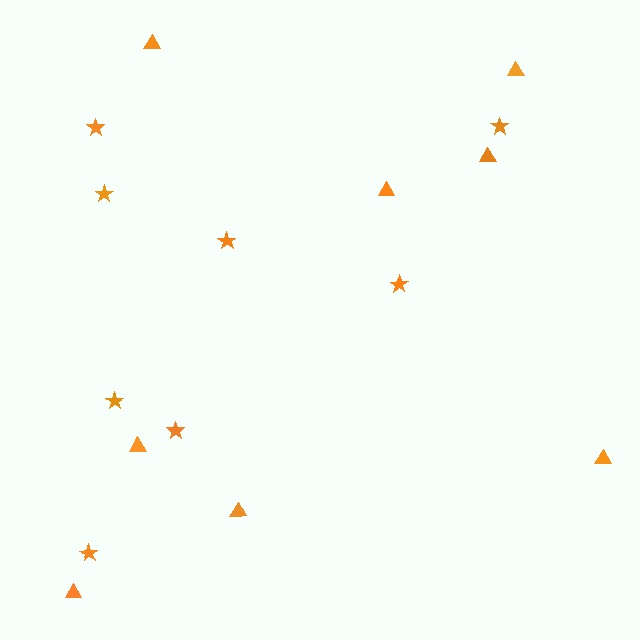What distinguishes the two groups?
There are 2 groups: one group of stars (8) and one group of triangles (8).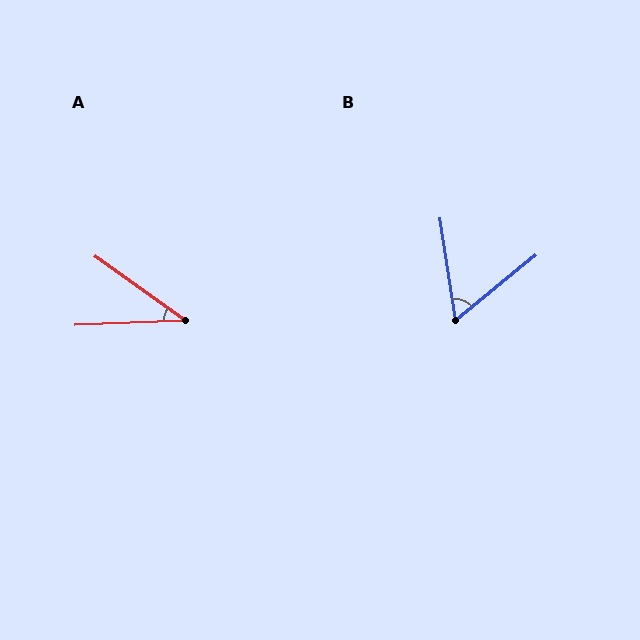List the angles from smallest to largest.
A (38°), B (59°).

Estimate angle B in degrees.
Approximately 59 degrees.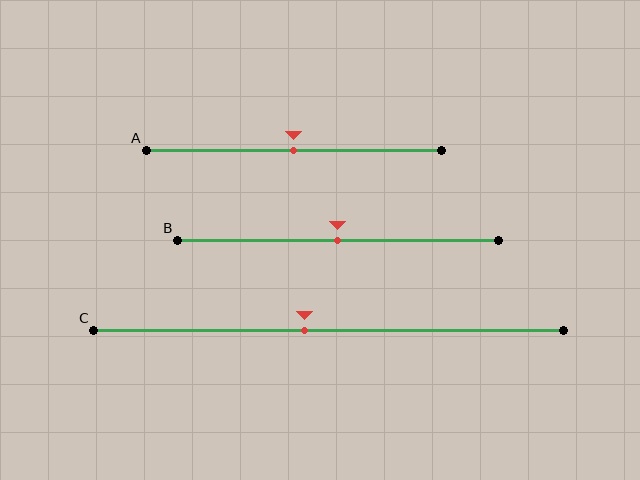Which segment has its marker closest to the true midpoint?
Segment A has its marker closest to the true midpoint.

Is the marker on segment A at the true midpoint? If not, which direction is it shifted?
Yes, the marker on segment A is at the true midpoint.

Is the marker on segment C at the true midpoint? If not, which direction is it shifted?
No, the marker on segment C is shifted to the left by about 5% of the segment length.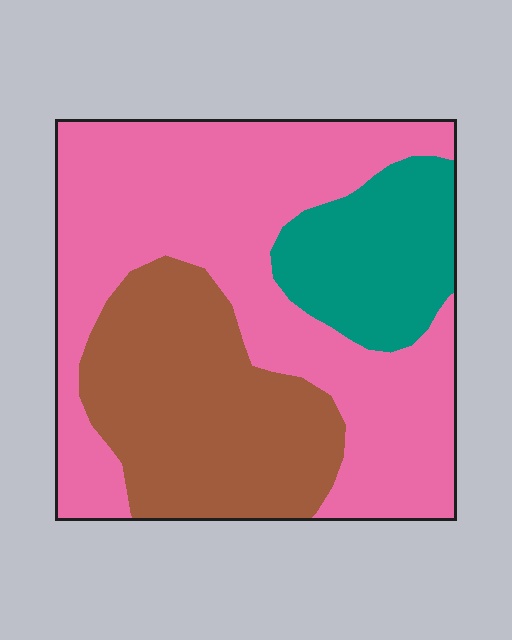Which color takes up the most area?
Pink, at roughly 55%.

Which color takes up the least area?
Teal, at roughly 15%.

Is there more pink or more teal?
Pink.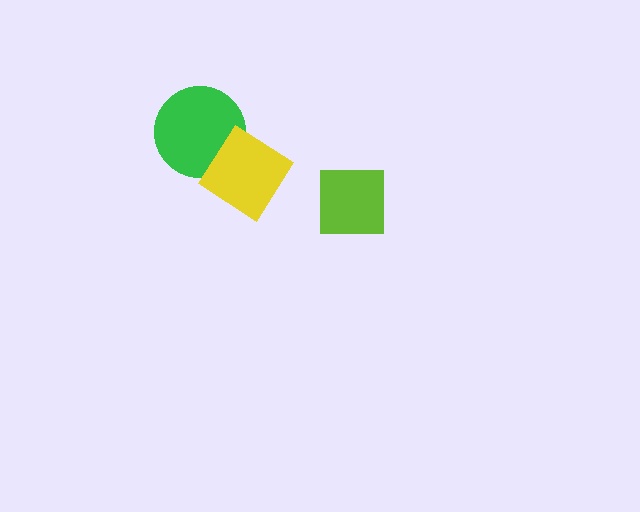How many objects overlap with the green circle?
1 object overlaps with the green circle.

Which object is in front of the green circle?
The yellow diamond is in front of the green circle.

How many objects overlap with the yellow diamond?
1 object overlaps with the yellow diamond.